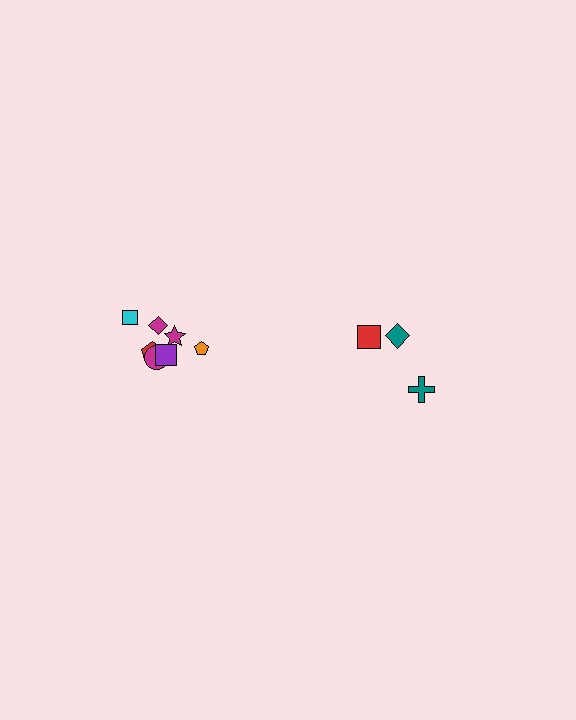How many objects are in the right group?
There are 3 objects.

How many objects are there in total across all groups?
There are 10 objects.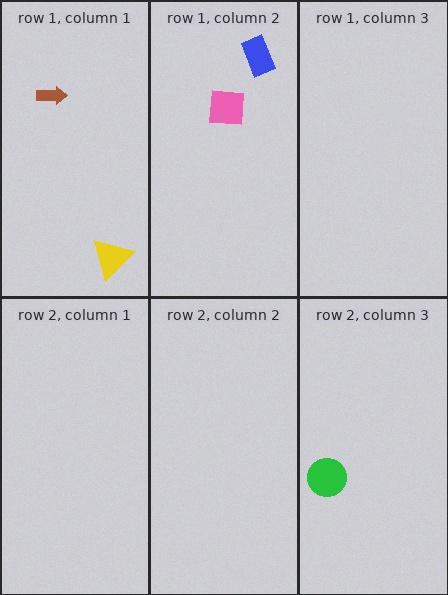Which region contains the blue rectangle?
The row 1, column 2 region.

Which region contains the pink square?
The row 1, column 2 region.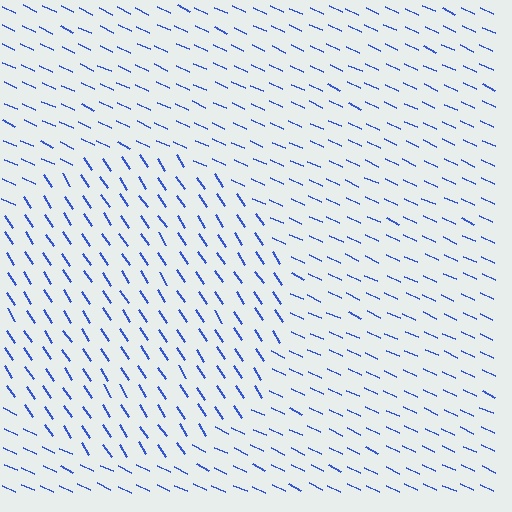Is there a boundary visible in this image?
Yes, there is a texture boundary formed by a change in line orientation.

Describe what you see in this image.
The image is filled with small blue line segments. A circle region in the image has lines oriented differently from the surrounding lines, creating a visible texture boundary.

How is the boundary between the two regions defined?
The boundary is defined purely by a change in line orientation (approximately 32 degrees difference). All lines are the same color and thickness.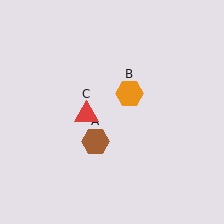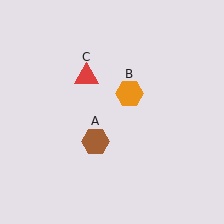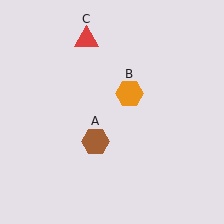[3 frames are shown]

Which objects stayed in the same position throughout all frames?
Brown hexagon (object A) and orange hexagon (object B) remained stationary.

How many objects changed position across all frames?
1 object changed position: red triangle (object C).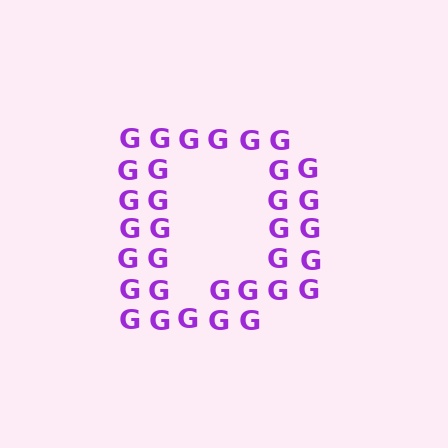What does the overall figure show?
The overall figure shows the letter D.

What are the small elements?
The small elements are letter G's.